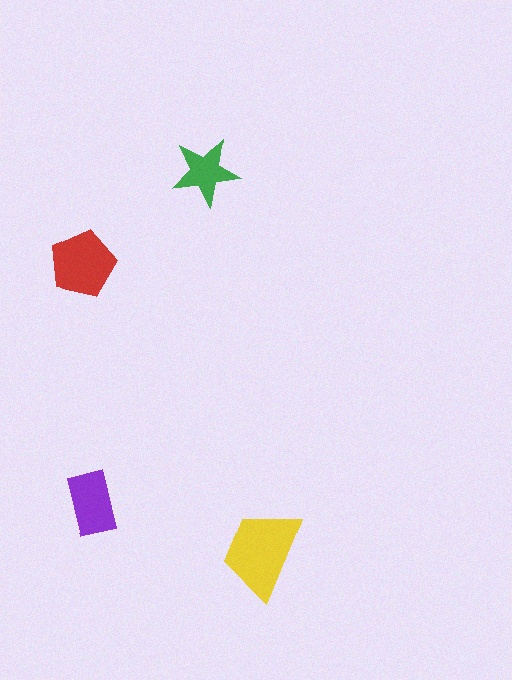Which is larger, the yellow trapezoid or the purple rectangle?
The yellow trapezoid.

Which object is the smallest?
The green star.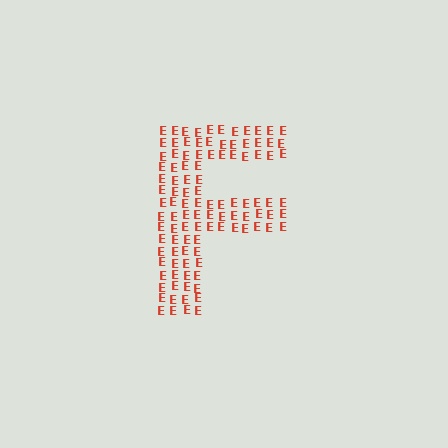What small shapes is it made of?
It is made of small letter E's.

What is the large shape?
The large shape is the letter F.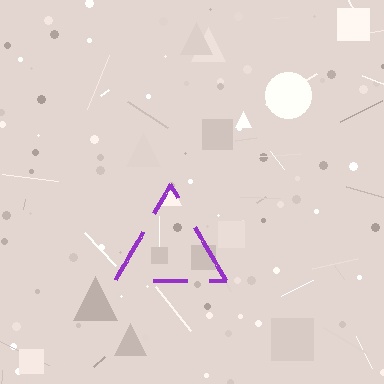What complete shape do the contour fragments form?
The contour fragments form a triangle.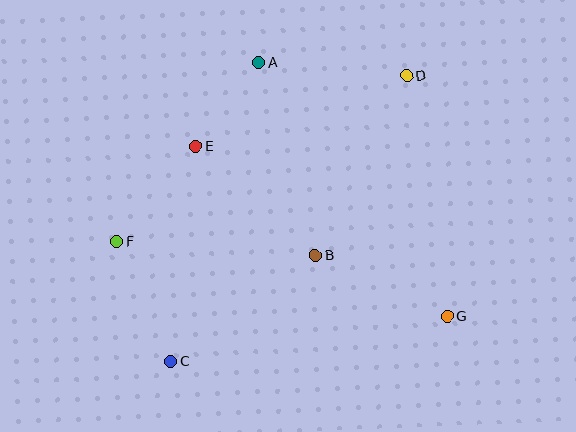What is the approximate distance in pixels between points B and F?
The distance between B and F is approximately 199 pixels.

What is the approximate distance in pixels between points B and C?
The distance between B and C is approximately 179 pixels.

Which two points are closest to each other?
Points A and E are closest to each other.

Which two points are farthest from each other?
Points C and D are farthest from each other.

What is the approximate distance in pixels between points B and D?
The distance between B and D is approximately 202 pixels.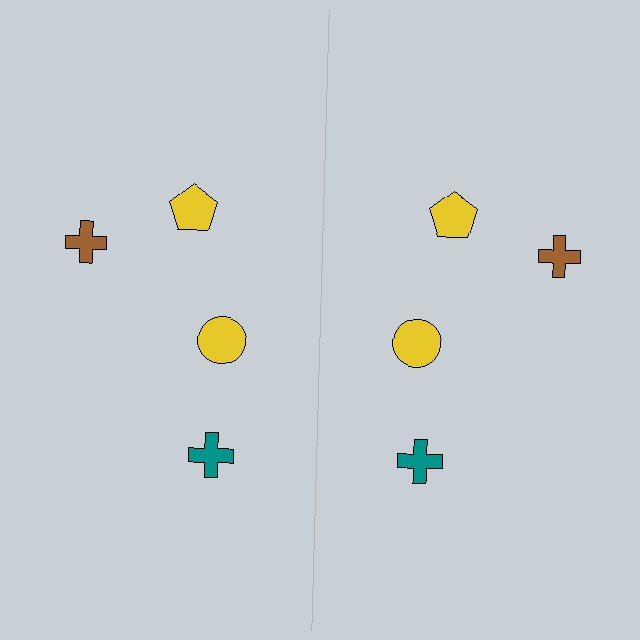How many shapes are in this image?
There are 8 shapes in this image.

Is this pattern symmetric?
Yes, this pattern has bilateral (reflection) symmetry.